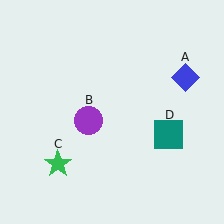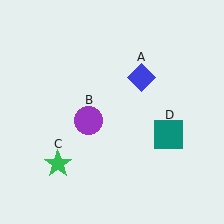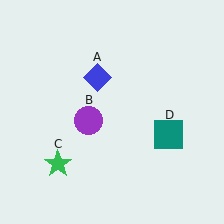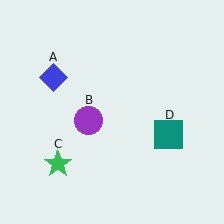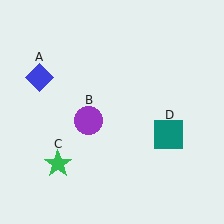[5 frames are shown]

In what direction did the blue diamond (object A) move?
The blue diamond (object A) moved left.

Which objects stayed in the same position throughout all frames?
Purple circle (object B) and green star (object C) and teal square (object D) remained stationary.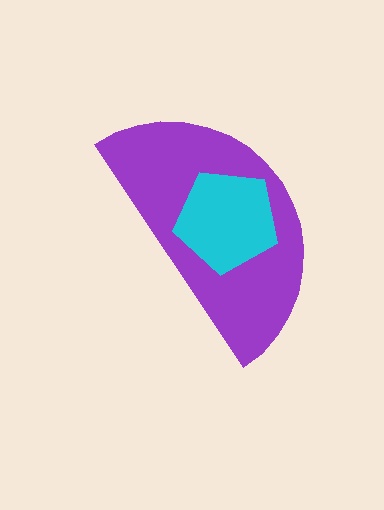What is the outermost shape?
The purple semicircle.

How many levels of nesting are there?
2.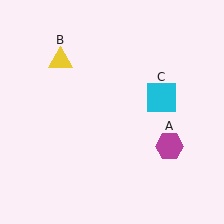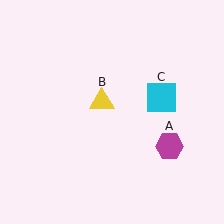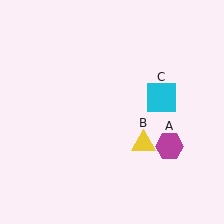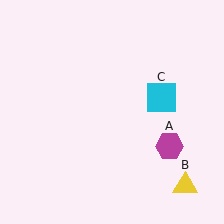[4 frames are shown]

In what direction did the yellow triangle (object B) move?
The yellow triangle (object B) moved down and to the right.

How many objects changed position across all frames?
1 object changed position: yellow triangle (object B).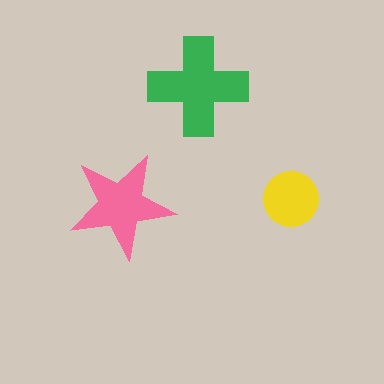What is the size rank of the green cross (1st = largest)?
1st.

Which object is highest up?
The green cross is topmost.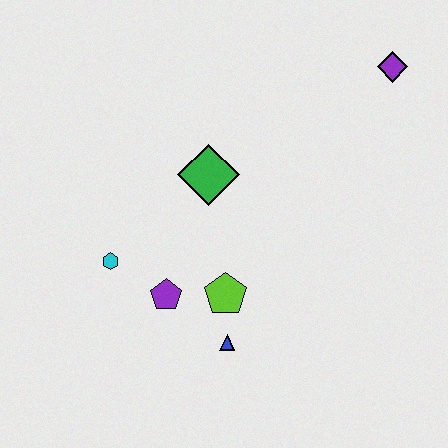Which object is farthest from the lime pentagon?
The purple diamond is farthest from the lime pentagon.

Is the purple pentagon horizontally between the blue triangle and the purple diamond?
No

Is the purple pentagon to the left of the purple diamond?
Yes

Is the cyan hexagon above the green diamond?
No